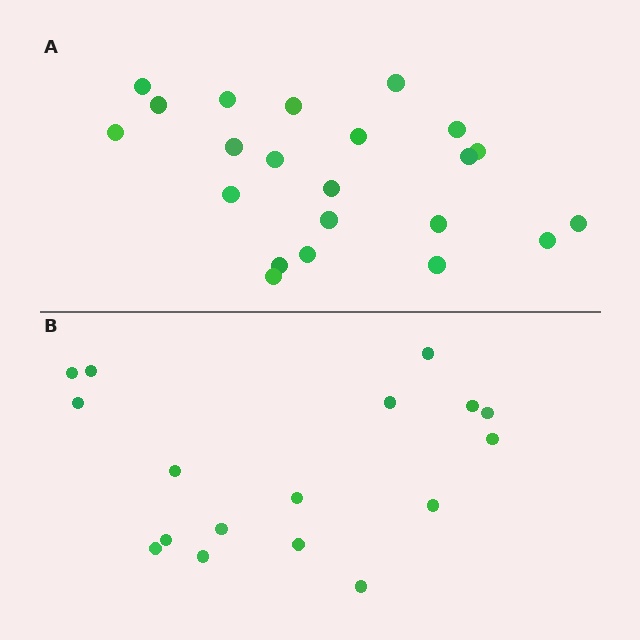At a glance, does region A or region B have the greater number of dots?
Region A (the top region) has more dots.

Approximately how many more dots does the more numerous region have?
Region A has about 5 more dots than region B.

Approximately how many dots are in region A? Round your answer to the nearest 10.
About 20 dots. (The exact count is 22, which rounds to 20.)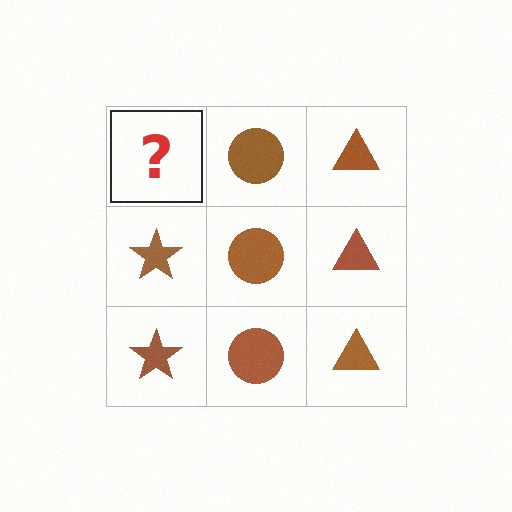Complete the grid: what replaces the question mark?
The question mark should be replaced with a brown star.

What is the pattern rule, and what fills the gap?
The rule is that each column has a consistent shape. The gap should be filled with a brown star.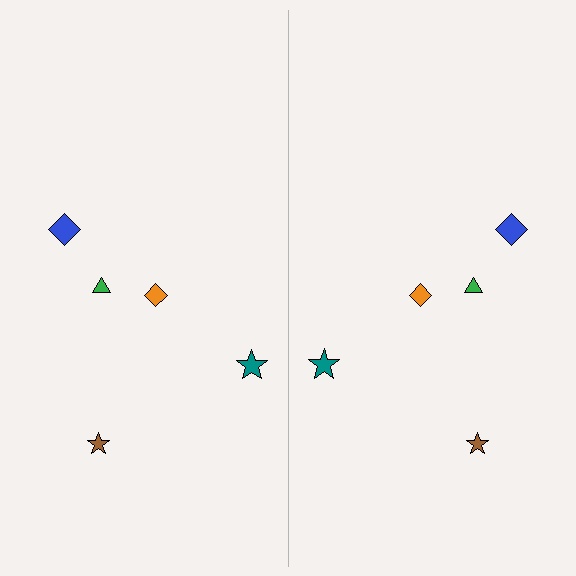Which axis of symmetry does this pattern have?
The pattern has a vertical axis of symmetry running through the center of the image.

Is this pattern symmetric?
Yes, this pattern has bilateral (reflection) symmetry.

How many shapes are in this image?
There are 10 shapes in this image.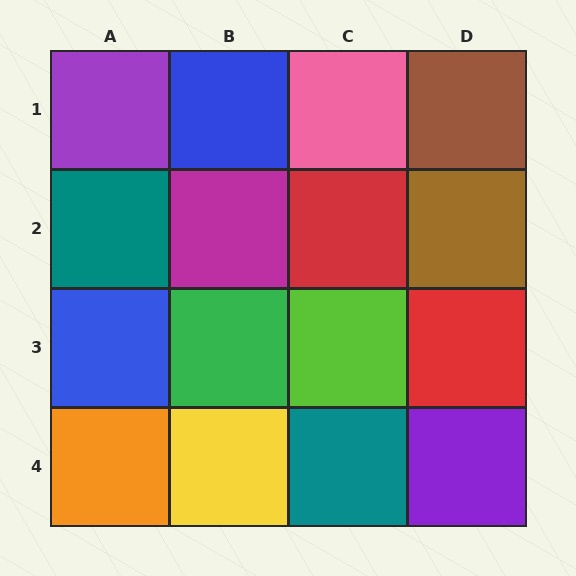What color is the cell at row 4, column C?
Teal.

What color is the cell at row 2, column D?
Brown.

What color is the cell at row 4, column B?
Yellow.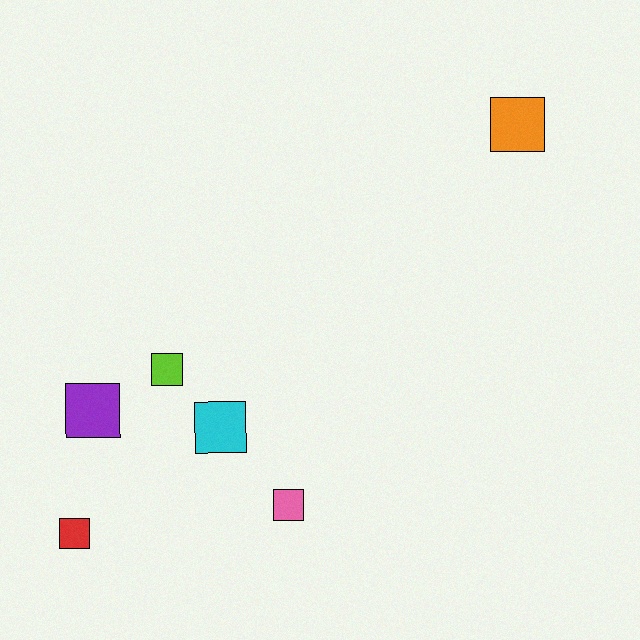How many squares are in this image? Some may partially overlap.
There are 6 squares.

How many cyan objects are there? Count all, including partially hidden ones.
There is 1 cyan object.